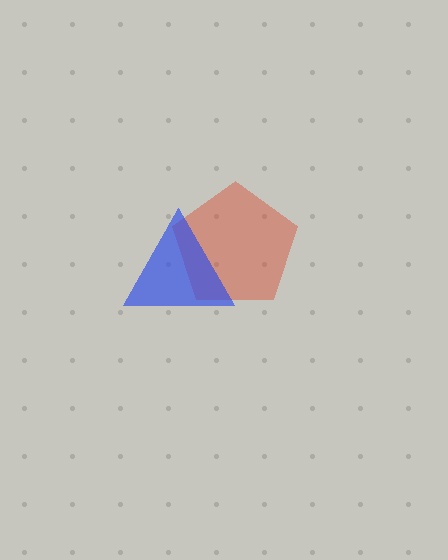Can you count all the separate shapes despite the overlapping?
Yes, there are 2 separate shapes.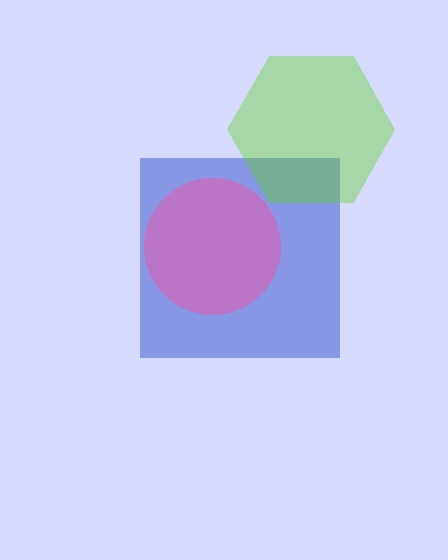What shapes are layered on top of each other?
The layered shapes are: a blue square, a lime hexagon, a pink circle.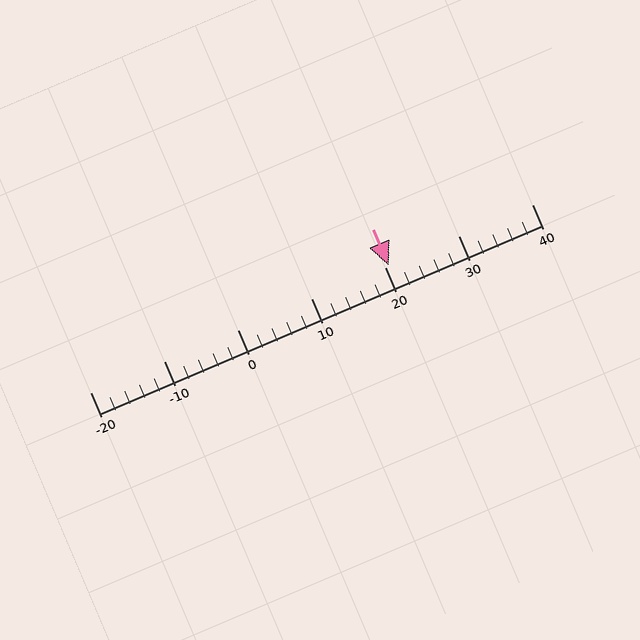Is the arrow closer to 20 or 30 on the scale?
The arrow is closer to 20.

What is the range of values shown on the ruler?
The ruler shows values from -20 to 40.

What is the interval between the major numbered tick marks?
The major tick marks are spaced 10 units apart.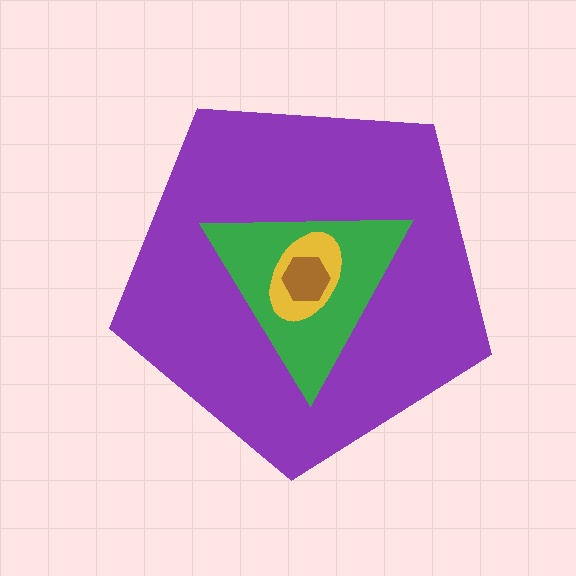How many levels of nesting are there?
4.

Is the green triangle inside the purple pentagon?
Yes.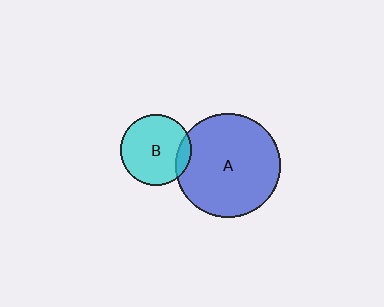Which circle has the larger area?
Circle A (blue).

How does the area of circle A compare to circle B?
Approximately 2.2 times.